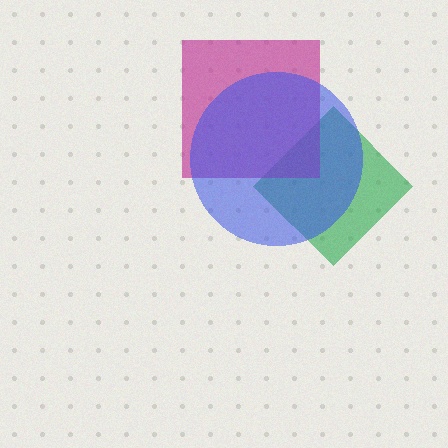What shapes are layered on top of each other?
The layered shapes are: a green diamond, a magenta square, a blue circle.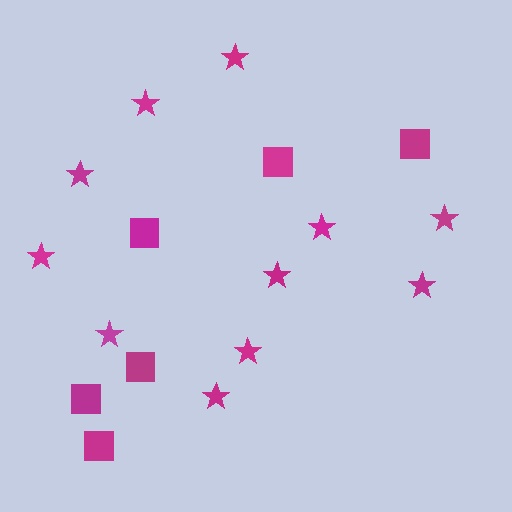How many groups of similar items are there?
There are 2 groups: one group of stars (11) and one group of squares (6).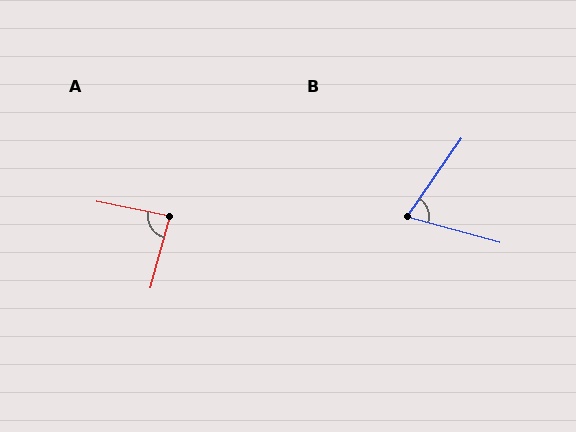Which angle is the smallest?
B, at approximately 71 degrees.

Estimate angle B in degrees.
Approximately 71 degrees.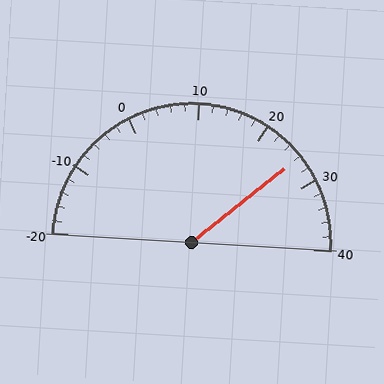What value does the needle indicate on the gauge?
The needle indicates approximately 26.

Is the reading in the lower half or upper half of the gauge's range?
The reading is in the upper half of the range (-20 to 40).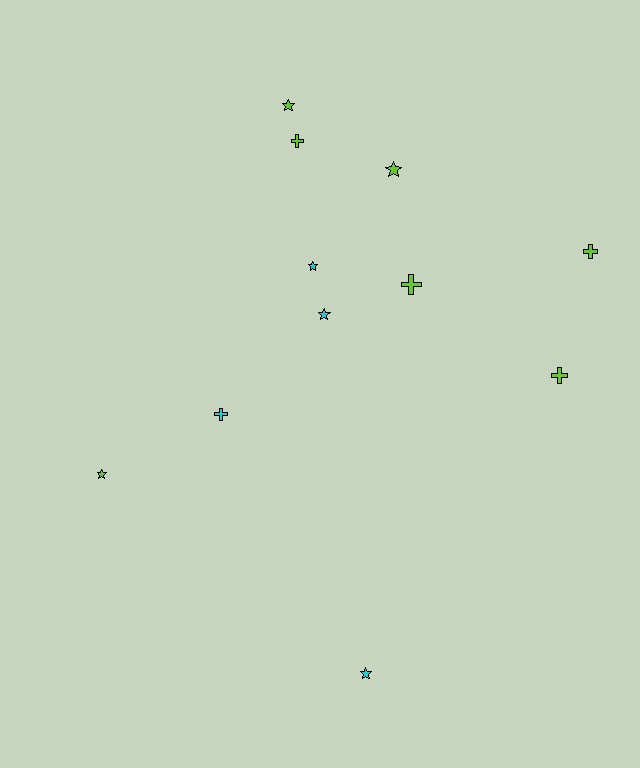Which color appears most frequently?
Lime, with 7 objects.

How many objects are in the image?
There are 11 objects.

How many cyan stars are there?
There are 3 cyan stars.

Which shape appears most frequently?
Star, with 6 objects.